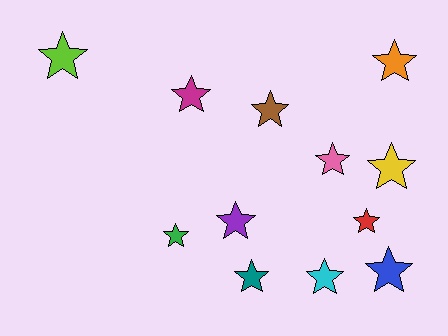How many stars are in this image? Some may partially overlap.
There are 12 stars.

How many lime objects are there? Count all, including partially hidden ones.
There is 1 lime object.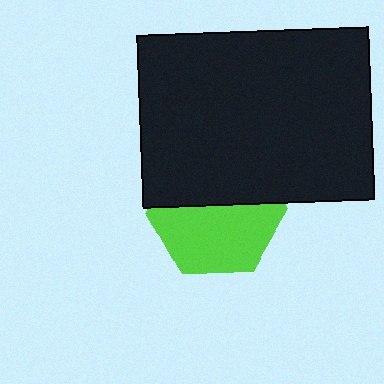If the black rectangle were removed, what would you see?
You would see the complete lime hexagon.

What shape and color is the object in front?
The object in front is a black rectangle.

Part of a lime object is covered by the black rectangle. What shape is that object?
It is a hexagon.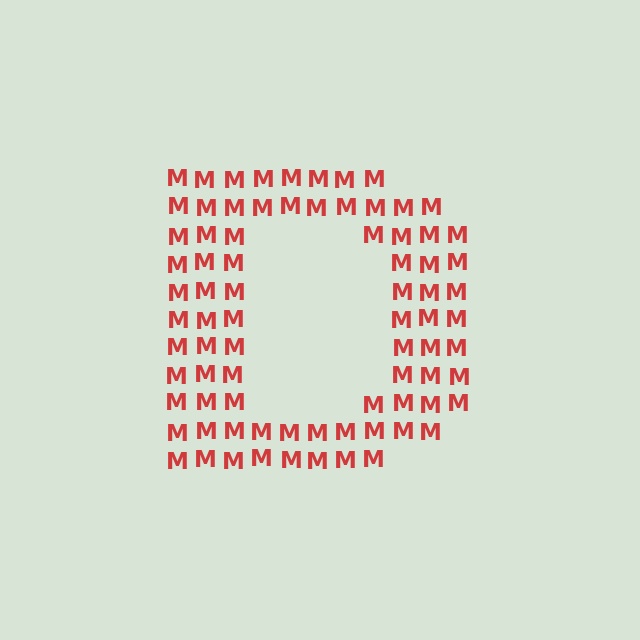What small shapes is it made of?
It is made of small letter M's.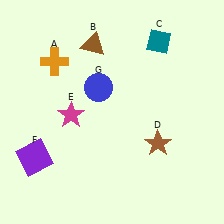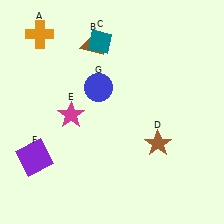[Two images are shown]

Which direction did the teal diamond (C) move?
The teal diamond (C) moved left.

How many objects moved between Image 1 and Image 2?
2 objects moved between the two images.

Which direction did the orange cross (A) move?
The orange cross (A) moved up.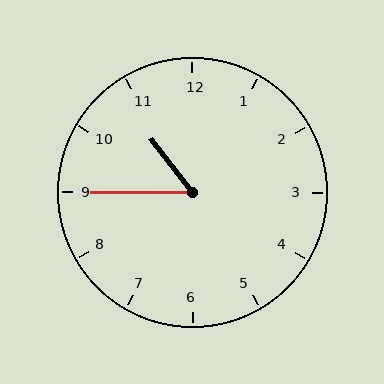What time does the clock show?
10:45.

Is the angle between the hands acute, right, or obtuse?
It is acute.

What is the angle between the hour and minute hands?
Approximately 52 degrees.